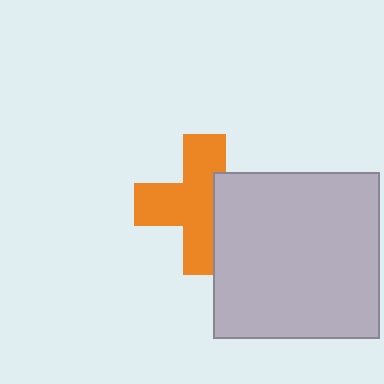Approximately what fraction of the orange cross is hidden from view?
Roughly 33% of the orange cross is hidden behind the light gray square.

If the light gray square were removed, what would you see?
You would see the complete orange cross.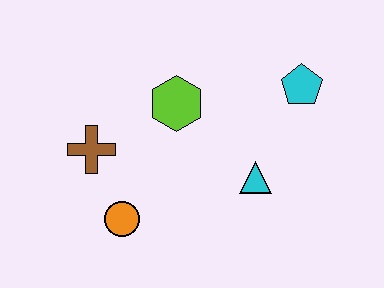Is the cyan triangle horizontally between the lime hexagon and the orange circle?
No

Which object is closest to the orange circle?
The brown cross is closest to the orange circle.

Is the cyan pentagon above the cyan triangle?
Yes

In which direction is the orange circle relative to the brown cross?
The orange circle is below the brown cross.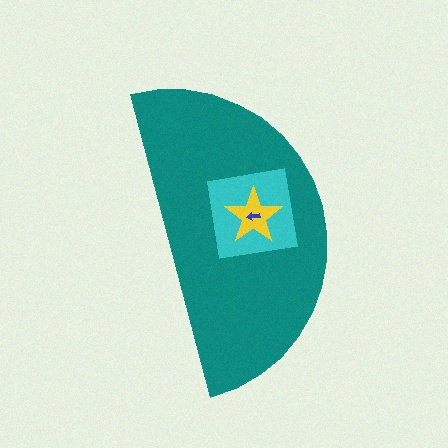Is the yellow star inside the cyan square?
Yes.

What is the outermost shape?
The teal semicircle.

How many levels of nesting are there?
4.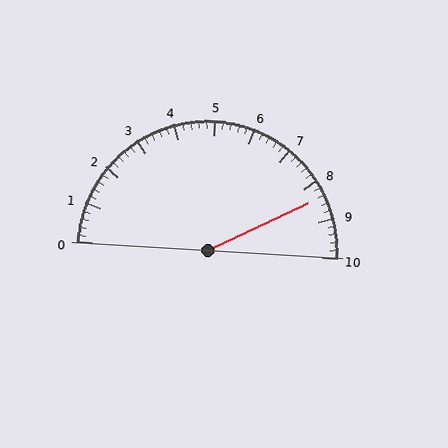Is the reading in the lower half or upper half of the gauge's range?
The reading is in the upper half of the range (0 to 10).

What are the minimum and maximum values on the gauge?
The gauge ranges from 0 to 10.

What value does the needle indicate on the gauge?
The needle indicates approximately 8.4.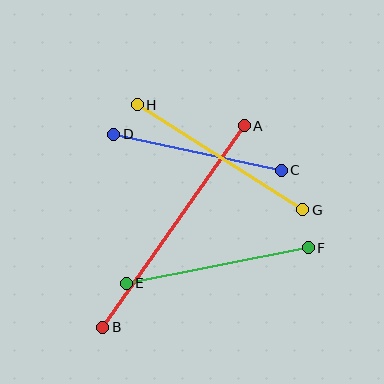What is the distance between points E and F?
The distance is approximately 186 pixels.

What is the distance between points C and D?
The distance is approximately 171 pixels.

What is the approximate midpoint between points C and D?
The midpoint is at approximately (197, 152) pixels.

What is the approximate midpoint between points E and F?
The midpoint is at approximately (217, 266) pixels.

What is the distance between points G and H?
The distance is approximately 196 pixels.